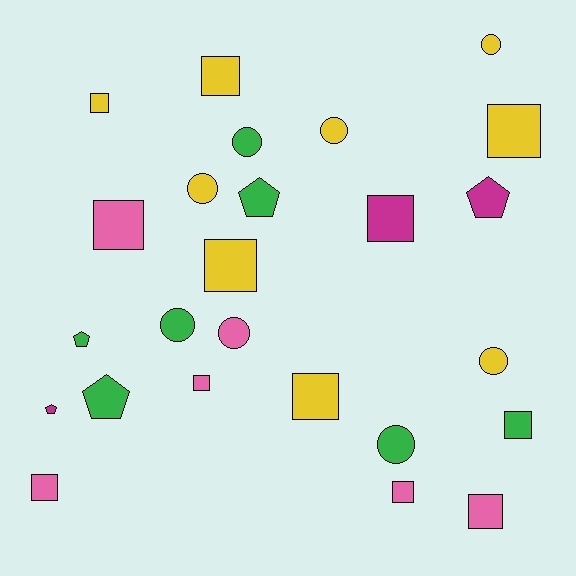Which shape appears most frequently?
Square, with 12 objects.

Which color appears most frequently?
Yellow, with 9 objects.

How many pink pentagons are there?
There are no pink pentagons.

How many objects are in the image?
There are 25 objects.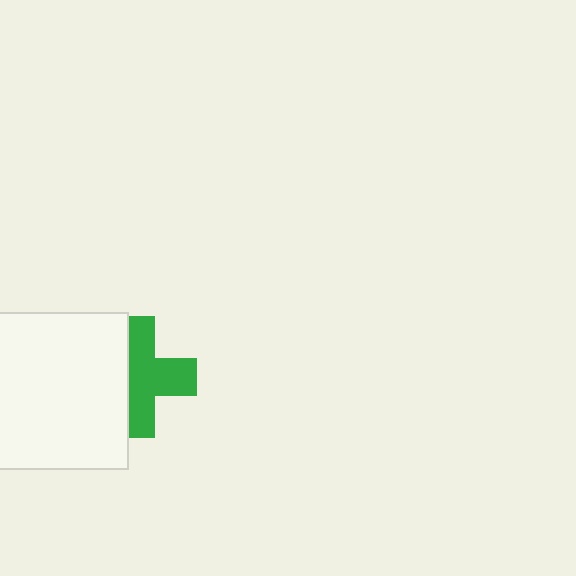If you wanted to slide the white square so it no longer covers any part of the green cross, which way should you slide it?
Slide it left — that is the most direct way to separate the two shapes.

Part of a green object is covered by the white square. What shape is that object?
It is a cross.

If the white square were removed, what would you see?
You would see the complete green cross.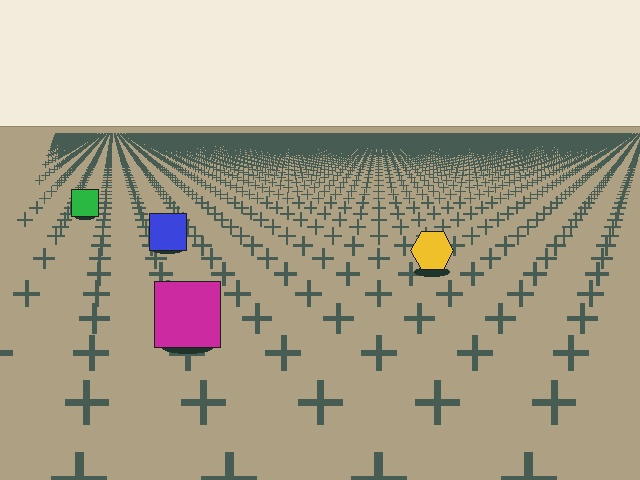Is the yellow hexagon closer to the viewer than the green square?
Yes. The yellow hexagon is closer — you can tell from the texture gradient: the ground texture is coarser near it.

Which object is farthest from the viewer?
The green square is farthest from the viewer. It appears smaller and the ground texture around it is denser.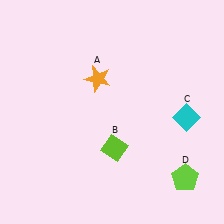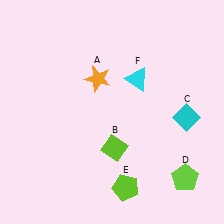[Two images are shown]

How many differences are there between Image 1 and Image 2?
There are 2 differences between the two images.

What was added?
A lime pentagon (E), a cyan triangle (F) were added in Image 2.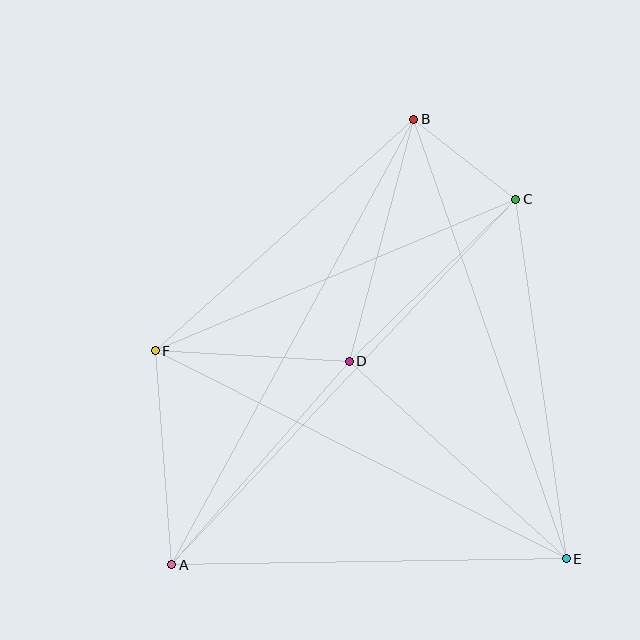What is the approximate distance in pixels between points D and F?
The distance between D and F is approximately 194 pixels.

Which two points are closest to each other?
Points B and C are closest to each other.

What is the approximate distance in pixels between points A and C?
The distance between A and C is approximately 502 pixels.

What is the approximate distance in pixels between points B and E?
The distance between B and E is approximately 465 pixels.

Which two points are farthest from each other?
Points A and B are farthest from each other.